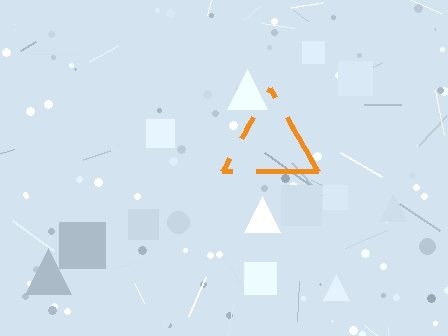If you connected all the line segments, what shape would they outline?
They would outline a triangle.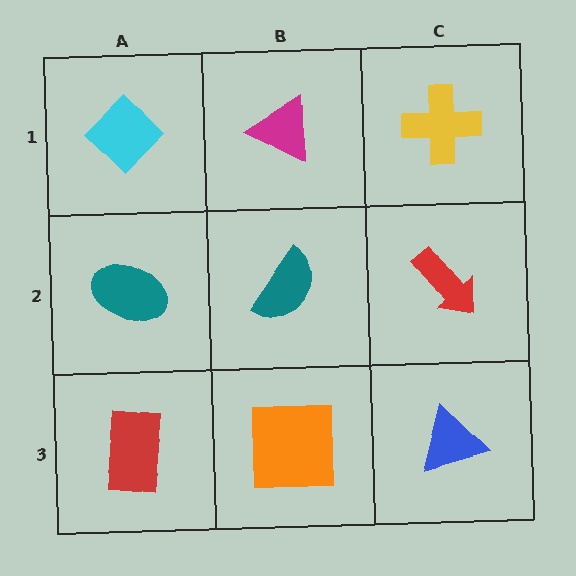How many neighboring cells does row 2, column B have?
4.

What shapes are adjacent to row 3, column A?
A teal ellipse (row 2, column A), an orange square (row 3, column B).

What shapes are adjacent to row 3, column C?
A red arrow (row 2, column C), an orange square (row 3, column B).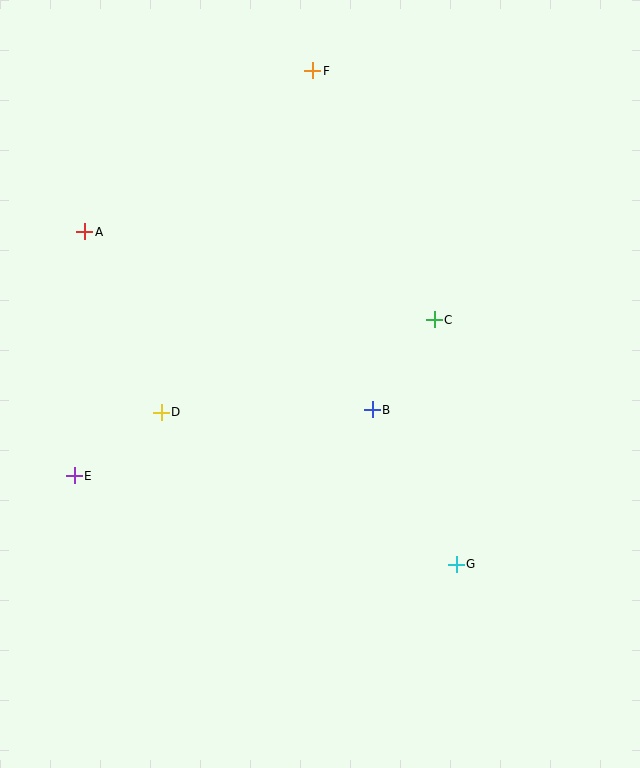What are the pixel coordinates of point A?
Point A is at (85, 232).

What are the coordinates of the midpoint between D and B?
The midpoint between D and B is at (267, 411).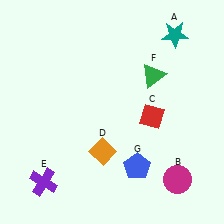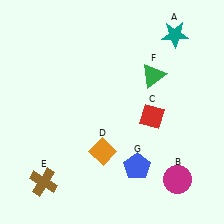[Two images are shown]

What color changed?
The cross (E) changed from purple in Image 1 to brown in Image 2.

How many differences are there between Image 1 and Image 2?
There is 1 difference between the two images.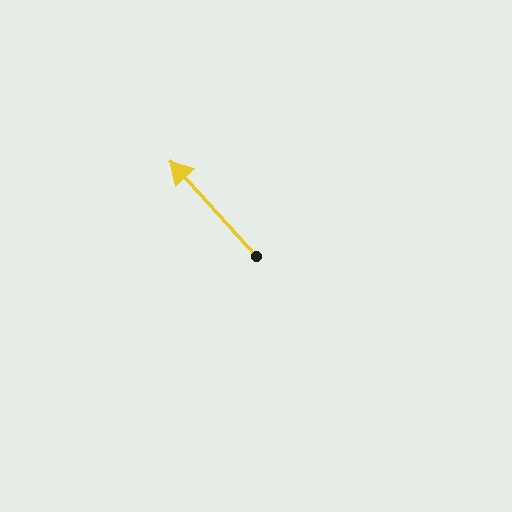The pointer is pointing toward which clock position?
Roughly 11 o'clock.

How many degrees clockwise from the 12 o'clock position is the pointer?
Approximately 318 degrees.